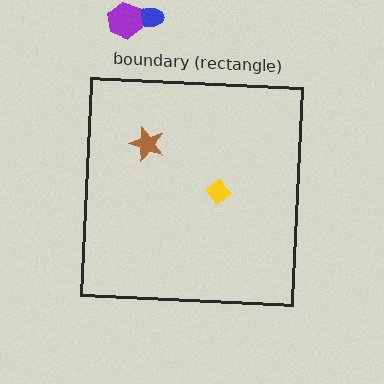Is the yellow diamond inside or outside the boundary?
Inside.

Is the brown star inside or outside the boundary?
Inside.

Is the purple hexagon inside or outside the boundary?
Outside.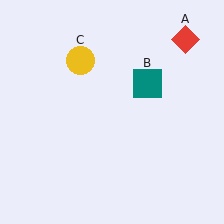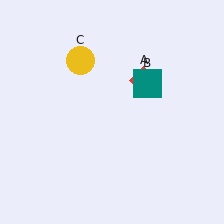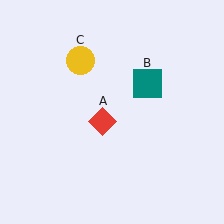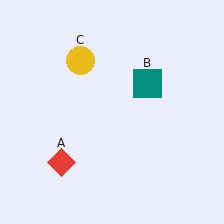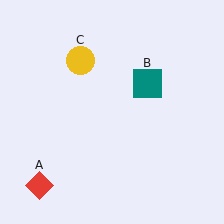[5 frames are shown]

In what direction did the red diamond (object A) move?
The red diamond (object A) moved down and to the left.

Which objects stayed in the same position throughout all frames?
Teal square (object B) and yellow circle (object C) remained stationary.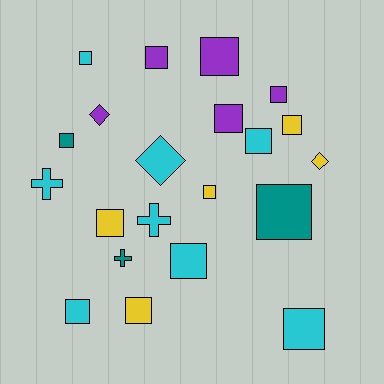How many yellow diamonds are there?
There is 1 yellow diamond.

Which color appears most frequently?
Cyan, with 8 objects.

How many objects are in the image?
There are 21 objects.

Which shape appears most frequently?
Square, with 15 objects.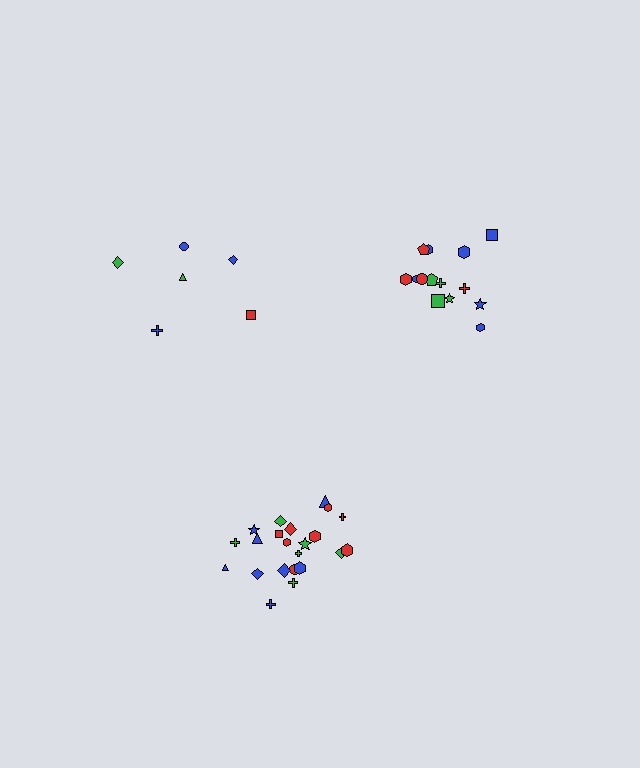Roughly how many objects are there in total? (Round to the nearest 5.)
Roughly 45 objects in total.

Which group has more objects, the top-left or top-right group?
The top-right group.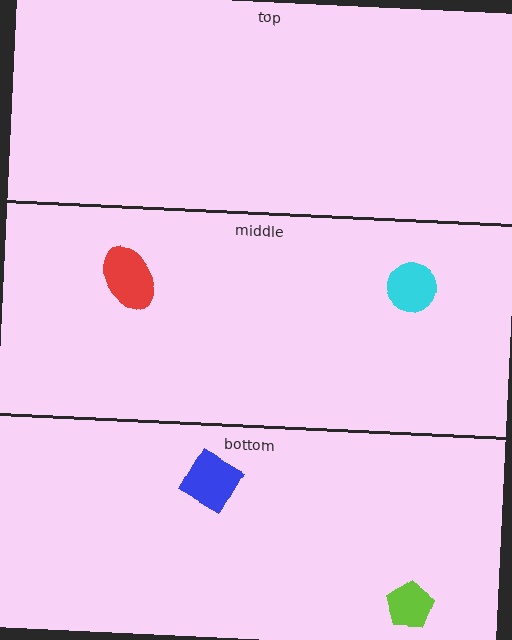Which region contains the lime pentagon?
The bottom region.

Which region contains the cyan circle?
The middle region.